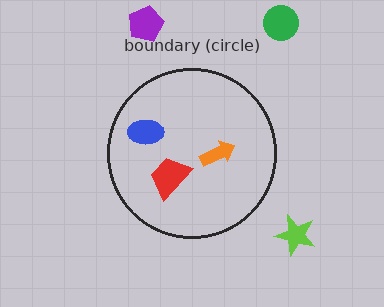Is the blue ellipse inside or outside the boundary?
Inside.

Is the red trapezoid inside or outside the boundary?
Inside.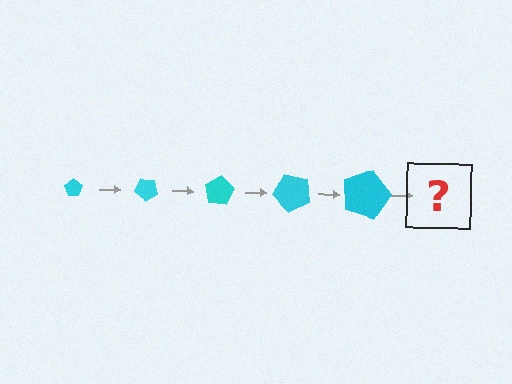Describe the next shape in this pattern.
It should be a pentagon, larger than the previous one and rotated 200 degrees from the start.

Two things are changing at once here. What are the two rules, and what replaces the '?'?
The two rules are that the pentagon grows larger each step and it rotates 40 degrees each step. The '?' should be a pentagon, larger than the previous one and rotated 200 degrees from the start.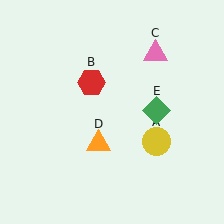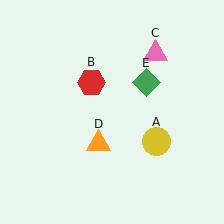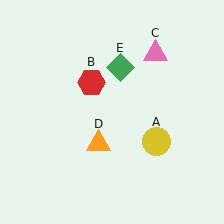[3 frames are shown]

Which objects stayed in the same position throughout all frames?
Yellow circle (object A) and red hexagon (object B) and pink triangle (object C) and orange triangle (object D) remained stationary.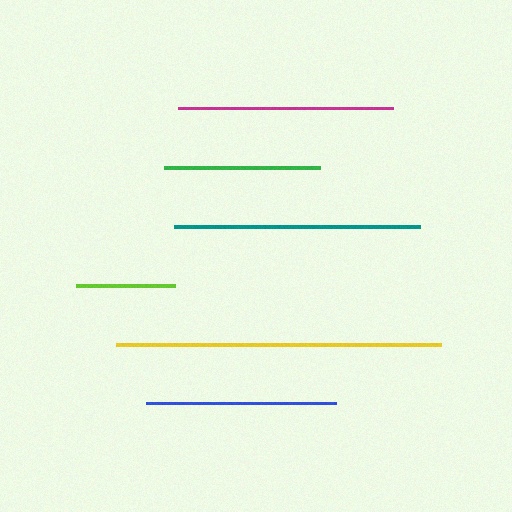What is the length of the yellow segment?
The yellow segment is approximately 326 pixels long.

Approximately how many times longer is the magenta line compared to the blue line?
The magenta line is approximately 1.1 times the length of the blue line.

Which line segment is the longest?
The yellow line is the longest at approximately 326 pixels.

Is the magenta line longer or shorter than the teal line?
The teal line is longer than the magenta line.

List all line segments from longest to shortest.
From longest to shortest: yellow, teal, magenta, blue, green, lime.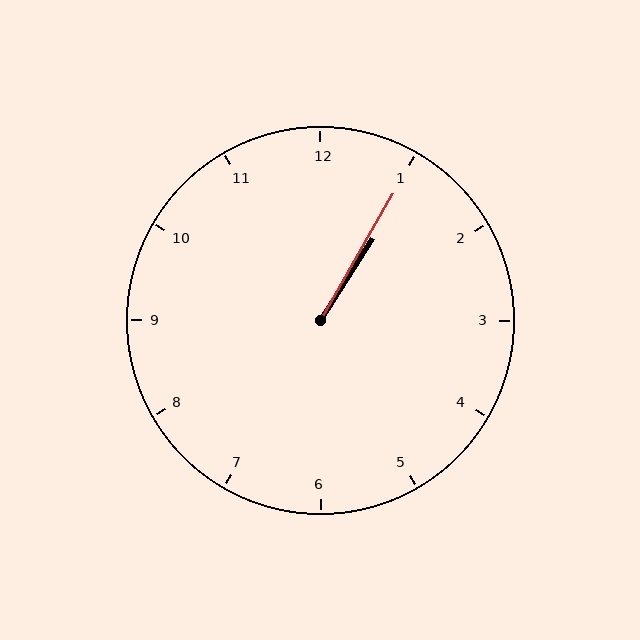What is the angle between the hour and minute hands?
Approximately 2 degrees.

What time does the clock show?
1:05.